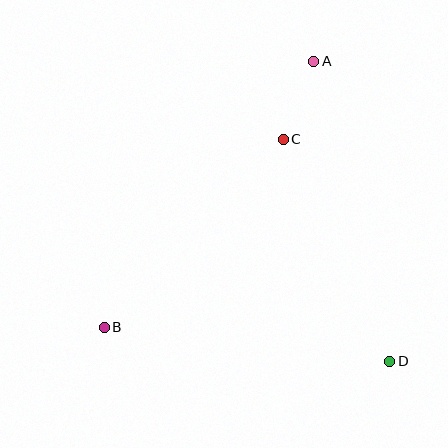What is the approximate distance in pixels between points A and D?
The distance between A and D is approximately 310 pixels.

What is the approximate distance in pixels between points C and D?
The distance between C and D is approximately 246 pixels.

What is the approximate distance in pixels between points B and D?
The distance between B and D is approximately 287 pixels.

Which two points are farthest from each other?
Points A and B are farthest from each other.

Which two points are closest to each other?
Points A and C are closest to each other.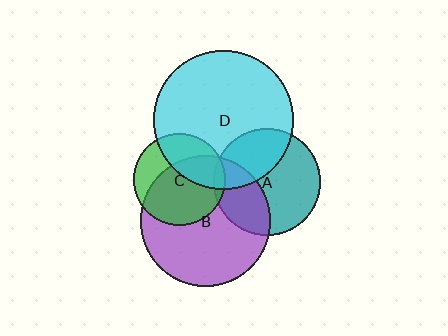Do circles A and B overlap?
Yes.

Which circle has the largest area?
Circle D (cyan).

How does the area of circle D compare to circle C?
Approximately 2.3 times.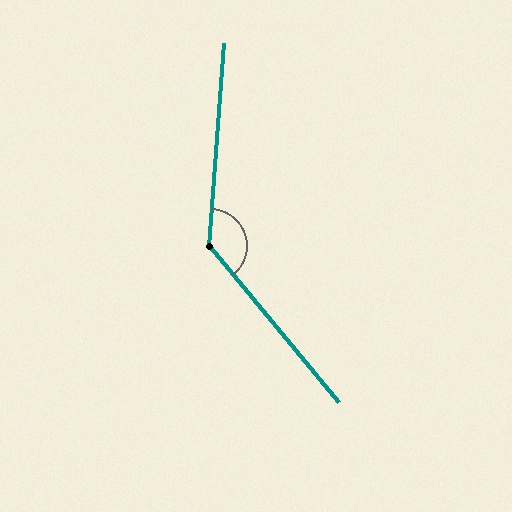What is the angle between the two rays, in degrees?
Approximately 137 degrees.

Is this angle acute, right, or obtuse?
It is obtuse.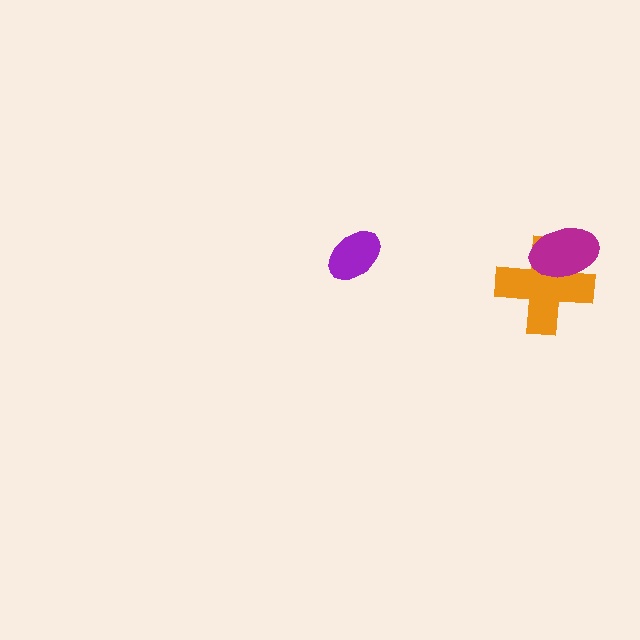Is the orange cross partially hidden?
Yes, it is partially covered by another shape.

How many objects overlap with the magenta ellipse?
1 object overlaps with the magenta ellipse.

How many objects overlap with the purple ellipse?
0 objects overlap with the purple ellipse.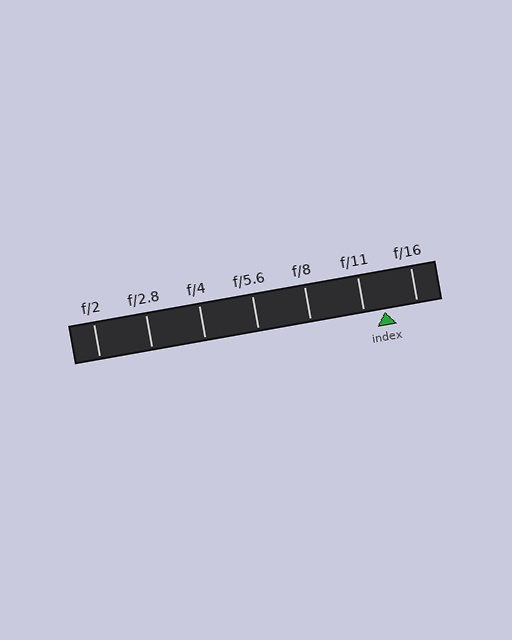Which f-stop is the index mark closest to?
The index mark is closest to f/11.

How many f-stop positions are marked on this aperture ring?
There are 7 f-stop positions marked.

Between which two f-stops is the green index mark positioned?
The index mark is between f/11 and f/16.